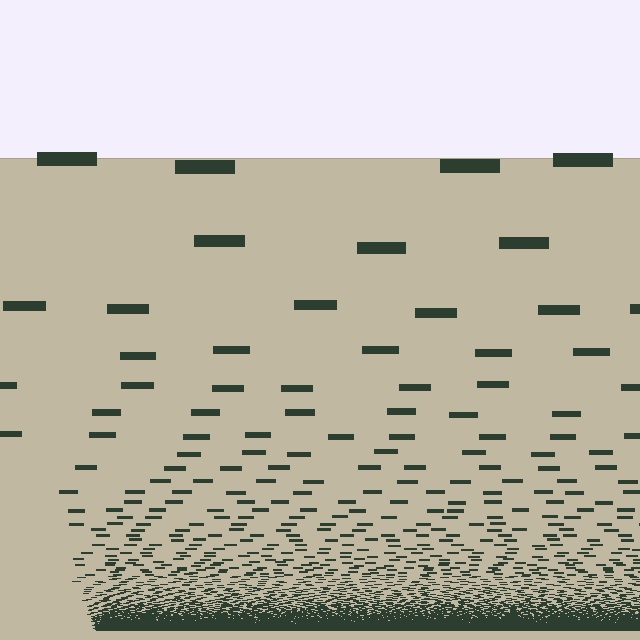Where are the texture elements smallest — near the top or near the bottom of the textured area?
Near the bottom.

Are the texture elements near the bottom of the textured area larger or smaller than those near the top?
Smaller. The gradient is inverted — elements near the bottom are smaller and denser.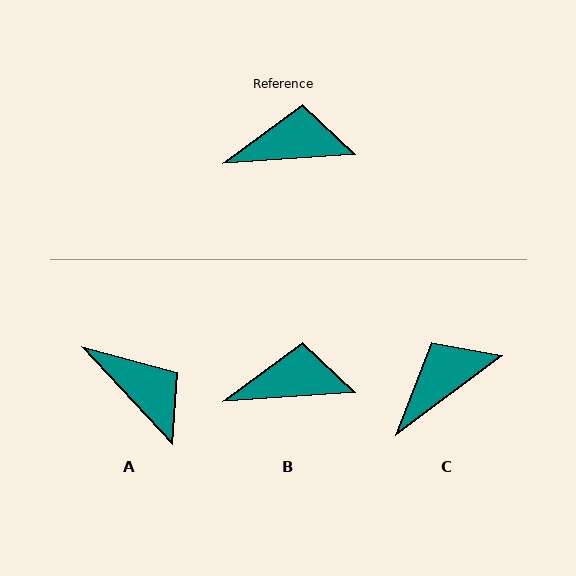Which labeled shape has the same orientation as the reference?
B.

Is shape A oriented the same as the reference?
No, it is off by about 51 degrees.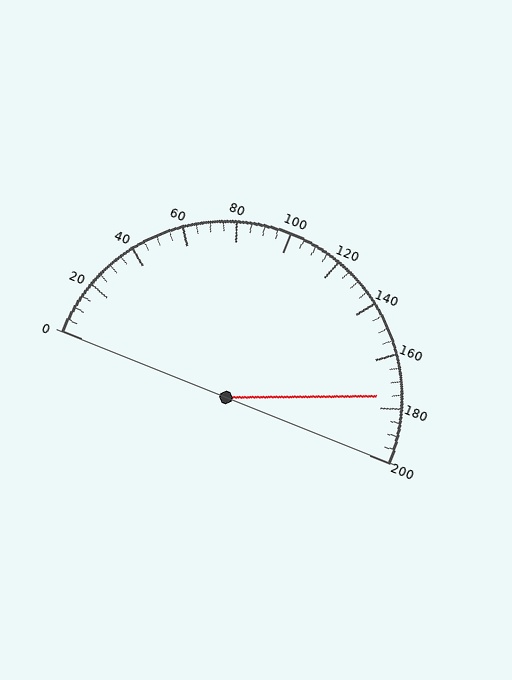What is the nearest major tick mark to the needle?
The nearest major tick mark is 180.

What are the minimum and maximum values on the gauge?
The gauge ranges from 0 to 200.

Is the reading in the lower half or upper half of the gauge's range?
The reading is in the upper half of the range (0 to 200).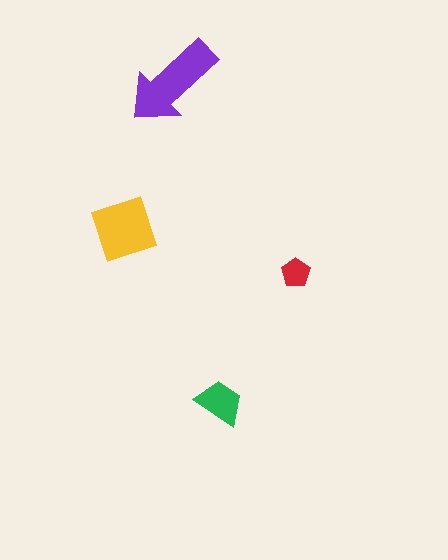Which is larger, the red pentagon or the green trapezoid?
The green trapezoid.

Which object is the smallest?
The red pentagon.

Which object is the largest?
The purple arrow.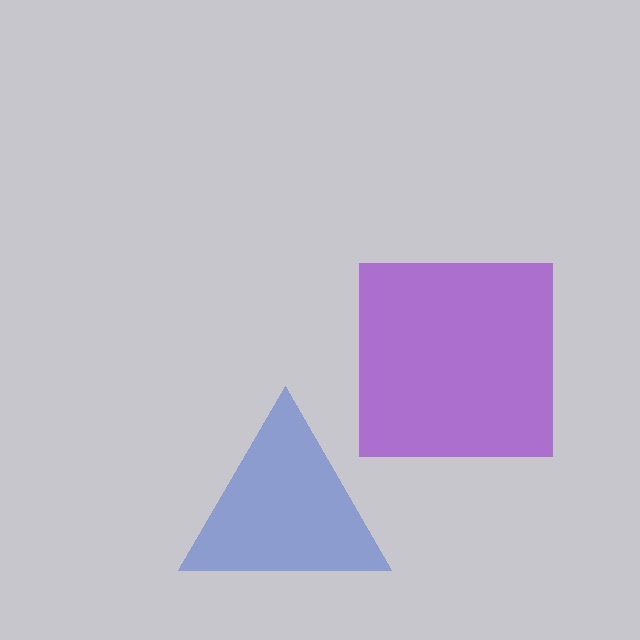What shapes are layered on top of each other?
The layered shapes are: a blue triangle, a purple square.